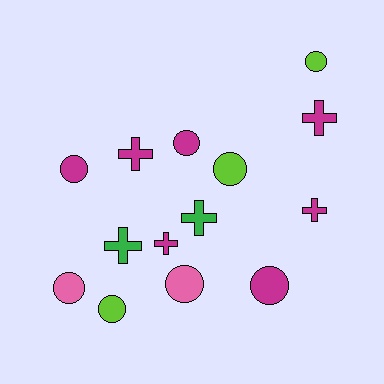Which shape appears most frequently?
Circle, with 8 objects.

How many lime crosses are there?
There are no lime crosses.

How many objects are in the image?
There are 14 objects.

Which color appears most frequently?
Magenta, with 7 objects.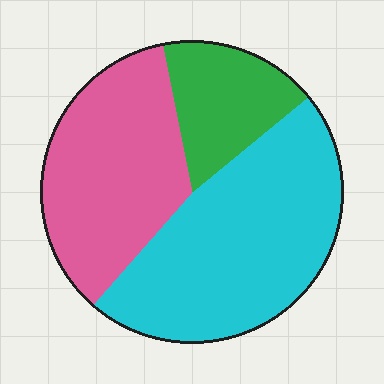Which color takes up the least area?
Green, at roughly 15%.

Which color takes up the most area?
Cyan, at roughly 45%.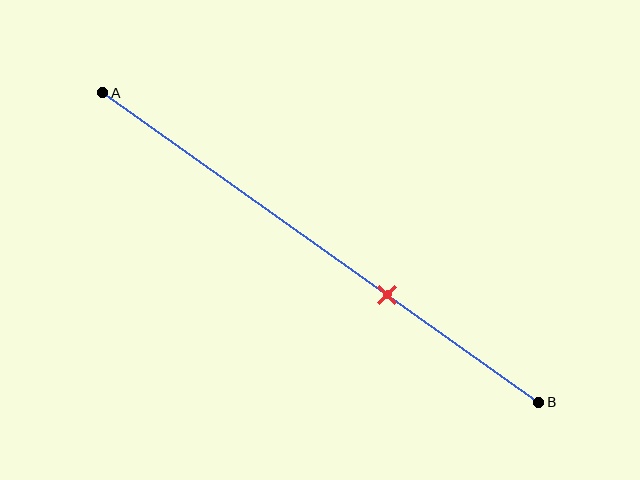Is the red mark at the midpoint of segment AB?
No, the mark is at about 65% from A, not at the 50% midpoint.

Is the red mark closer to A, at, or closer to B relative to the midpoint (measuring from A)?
The red mark is closer to point B than the midpoint of segment AB.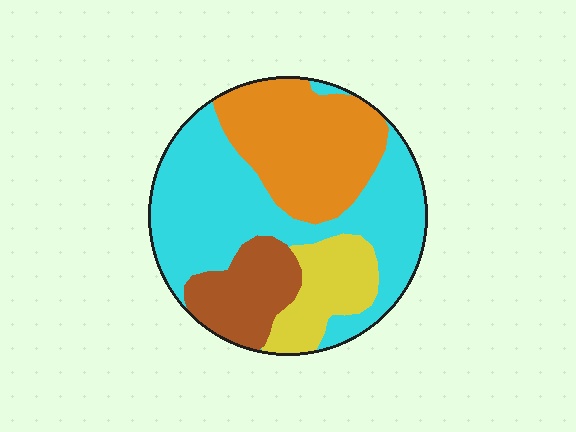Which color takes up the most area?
Cyan, at roughly 45%.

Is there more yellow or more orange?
Orange.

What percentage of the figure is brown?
Brown covers roughly 15% of the figure.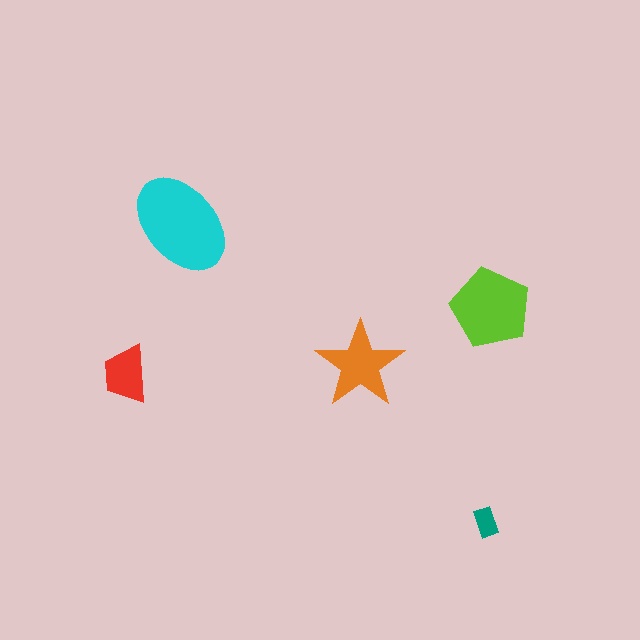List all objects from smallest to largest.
The teal rectangle, the red trapezoid, the orange star, the lime pentagon, the cyan ellipse.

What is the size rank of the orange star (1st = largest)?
3rd.